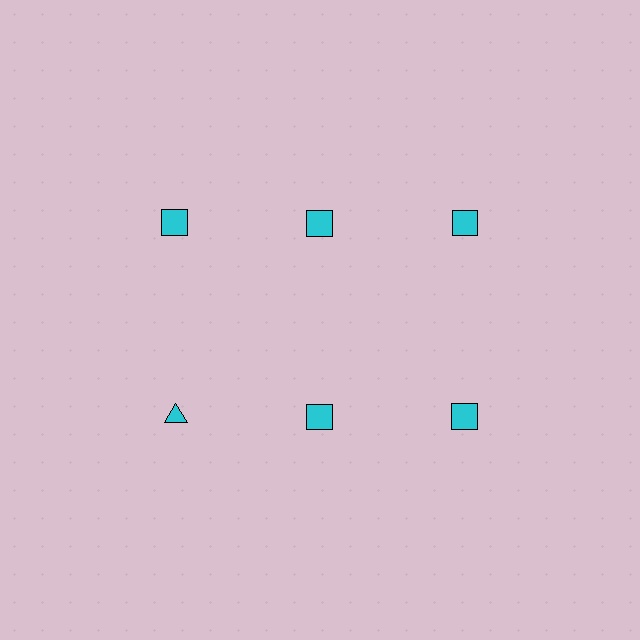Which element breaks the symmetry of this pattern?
The cyan triangle in the second row, leftmost column breaks the symmetry. All other shapes are cyan squares.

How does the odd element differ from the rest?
It has a different shape: triangle instead of square.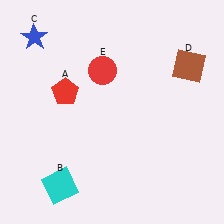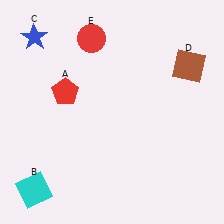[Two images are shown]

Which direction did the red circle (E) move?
The red circle (E) moved up.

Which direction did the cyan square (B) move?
The cyan square (B) moved left.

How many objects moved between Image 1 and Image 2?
2 objects moved between the two images.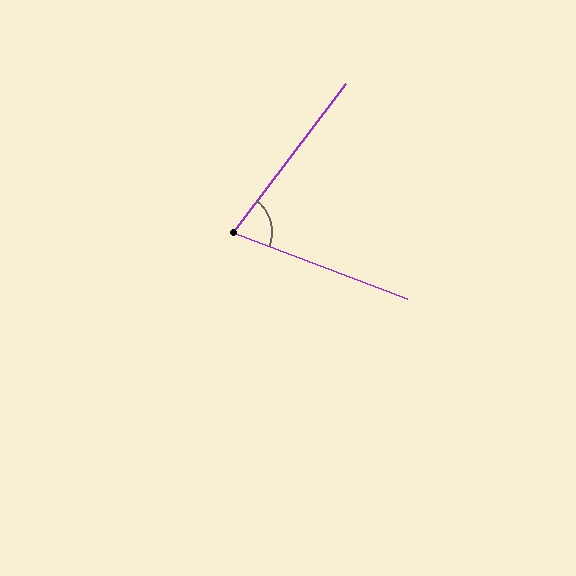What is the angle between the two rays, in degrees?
Approximately 74 degrees.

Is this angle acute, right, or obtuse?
It is acute.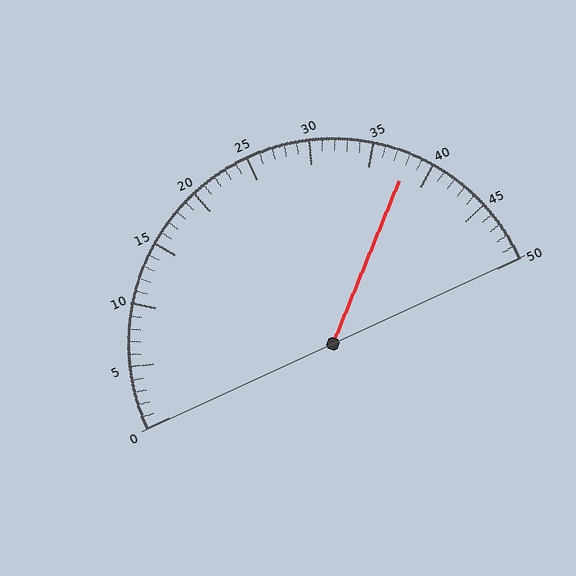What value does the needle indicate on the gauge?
The needle indicates approximately 38.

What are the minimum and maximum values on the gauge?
The gauge ranges from 0 to 50.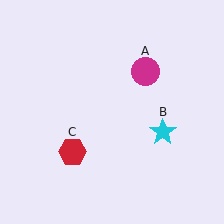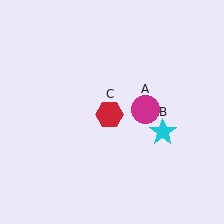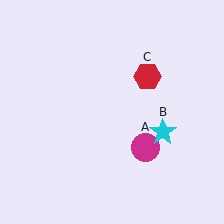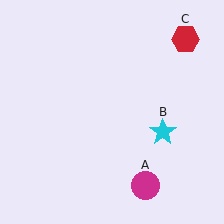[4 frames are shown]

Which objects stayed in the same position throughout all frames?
Cyan star (object B) remained stationary.